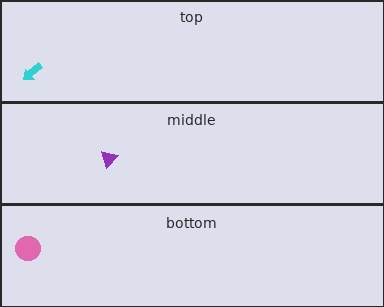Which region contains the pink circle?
The bottom region.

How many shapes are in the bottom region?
1.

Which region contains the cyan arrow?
The top region.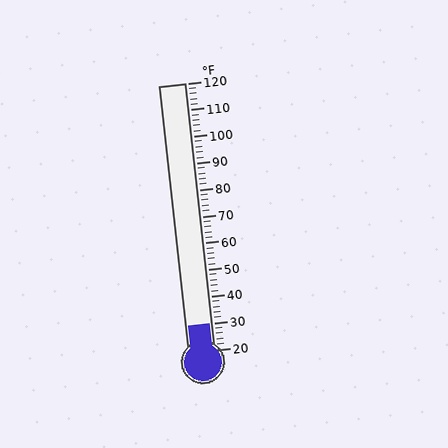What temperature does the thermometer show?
The thermometer shows approximately 30°F.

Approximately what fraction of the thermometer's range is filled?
The thermometer is filled to approximately 10% of its range.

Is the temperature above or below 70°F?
The temperature is below 70°F.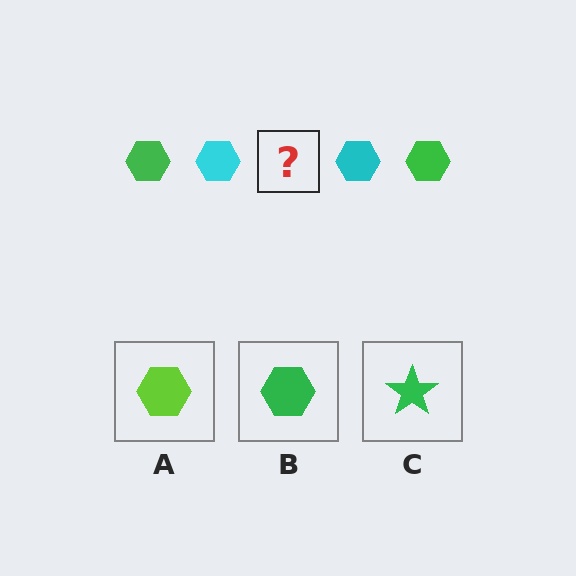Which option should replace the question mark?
Option B.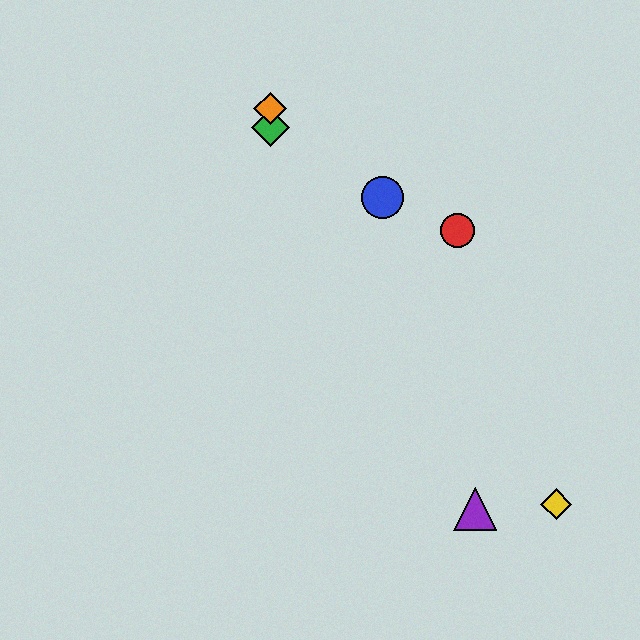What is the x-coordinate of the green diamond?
The green diamond is at x≈270.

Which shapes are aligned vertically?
The green diamond, the orange diamond are aligned vertically.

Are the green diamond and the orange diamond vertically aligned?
Yes, both are at x≈270.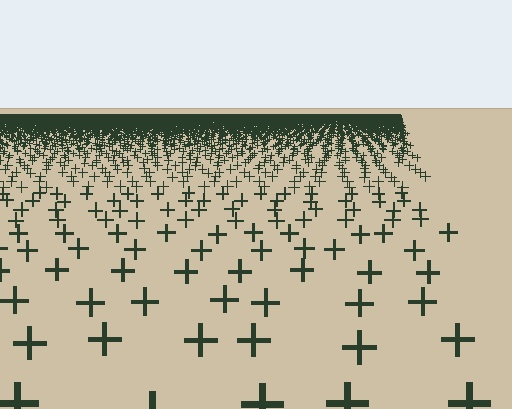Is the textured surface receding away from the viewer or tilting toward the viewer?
The surface is receding away from the viewer. Texture elements get smaller and denser toward the top.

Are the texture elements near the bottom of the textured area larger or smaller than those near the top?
Larger. Near the bottom, elements are closer to the viewer and appear at a bigger on-screen size.